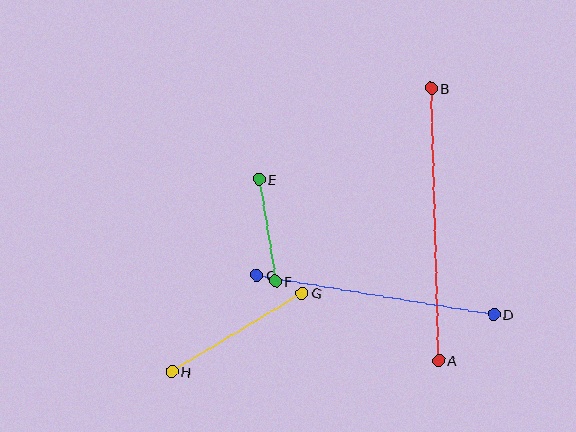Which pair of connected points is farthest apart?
Points A and B are farthest apart.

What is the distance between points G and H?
The distance is approximately 152 pixels.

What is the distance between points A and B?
The distance is approximately 272 pixels.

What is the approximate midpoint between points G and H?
The midpoint is at approximately (237, 332) pixels.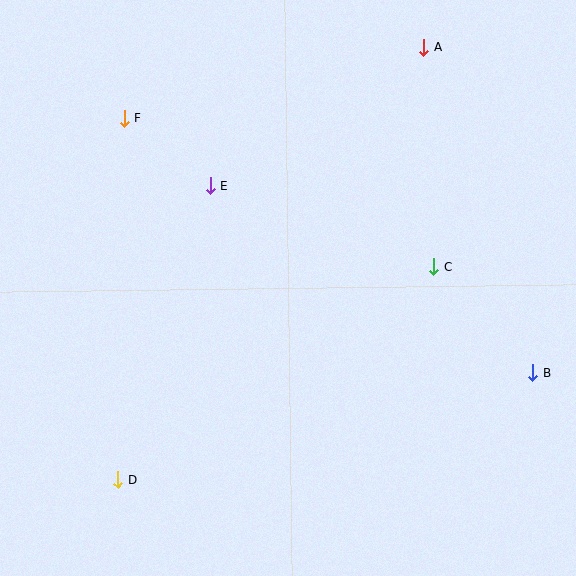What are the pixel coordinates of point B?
Point B is at (533, 373).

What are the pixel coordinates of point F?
Point F is at (124, 118).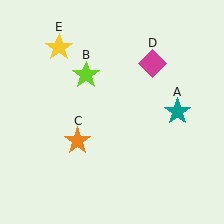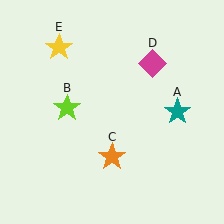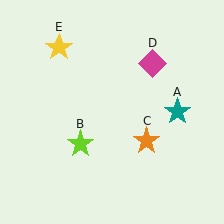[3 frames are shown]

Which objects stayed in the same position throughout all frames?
Teal star (object A) and magenta diamond (object D) and yellow star (object E) remained stationary.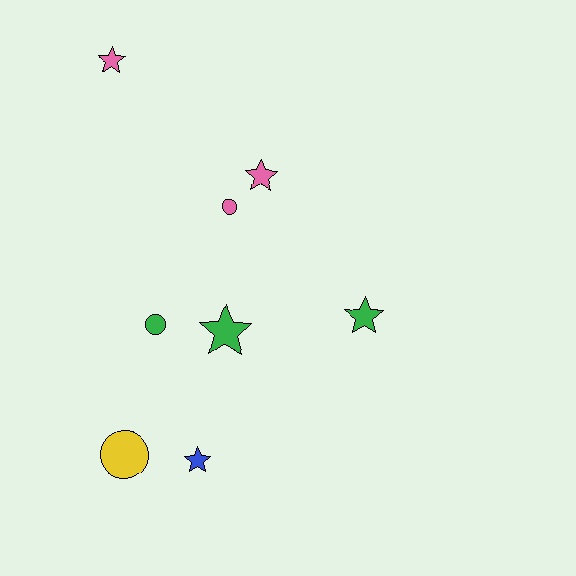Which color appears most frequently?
Pink, with 3 objects.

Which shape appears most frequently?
Star, with 5 objects.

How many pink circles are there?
There is 1 pink circle.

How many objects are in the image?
There are 8 objects.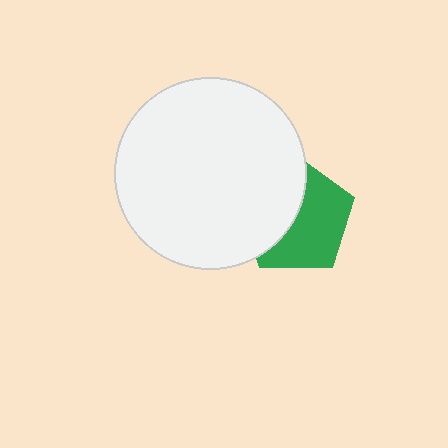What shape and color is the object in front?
The object in front is a white circle.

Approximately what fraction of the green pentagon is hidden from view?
Roughly 45% of the green pentagon is hidden behind the white circle.